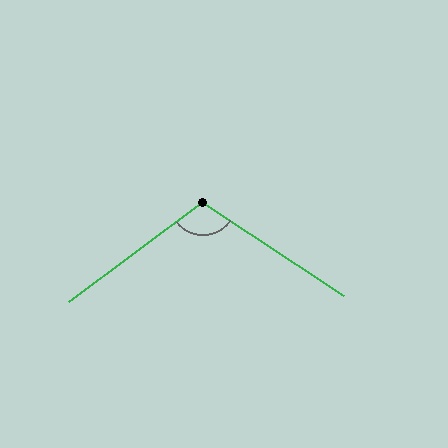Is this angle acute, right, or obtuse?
It is obtuse.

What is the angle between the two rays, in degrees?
Approximately 110 degrees.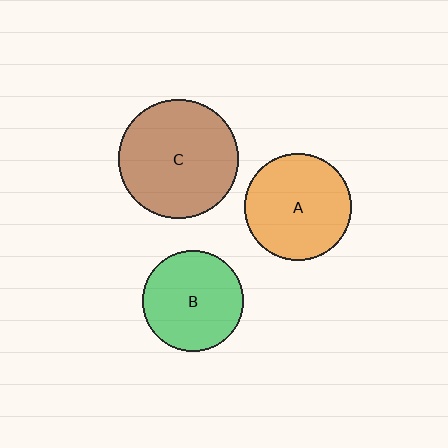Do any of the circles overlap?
No, none of the circles overlap.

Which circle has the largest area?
Circle C (brown).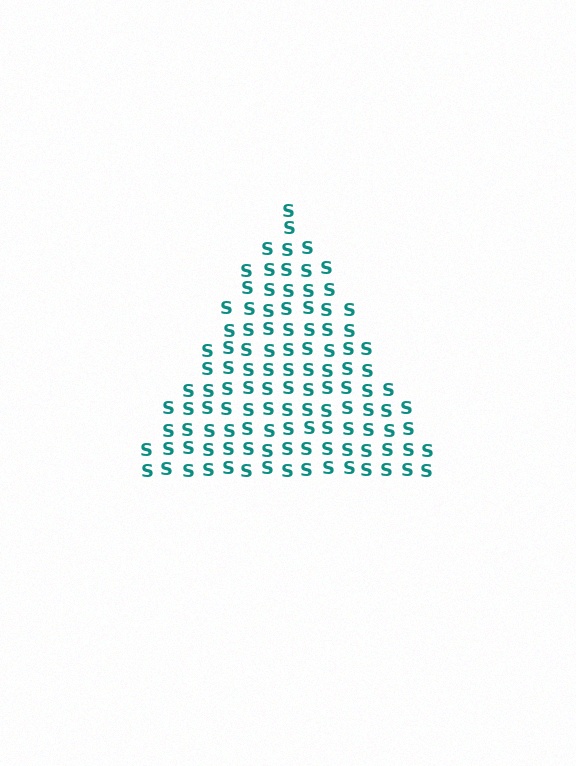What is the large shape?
The large shape is a triangle.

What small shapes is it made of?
It is made of small letter S's.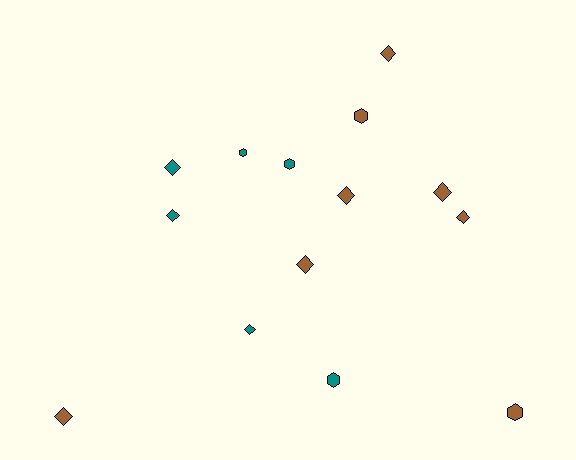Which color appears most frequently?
Brown, with 8 objects.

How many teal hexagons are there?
There are 3 teal hexagons.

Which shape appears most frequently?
Diamond, with 9 objects.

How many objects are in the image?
There are 14 objects.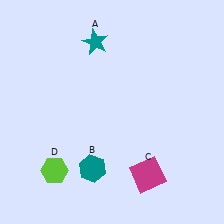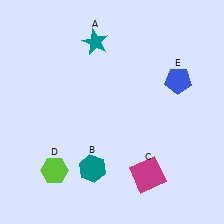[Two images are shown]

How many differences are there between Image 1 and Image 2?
There is 1 difference between the two images.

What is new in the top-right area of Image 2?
A blue pentagon (E) was added in the top-right area of Image 2.